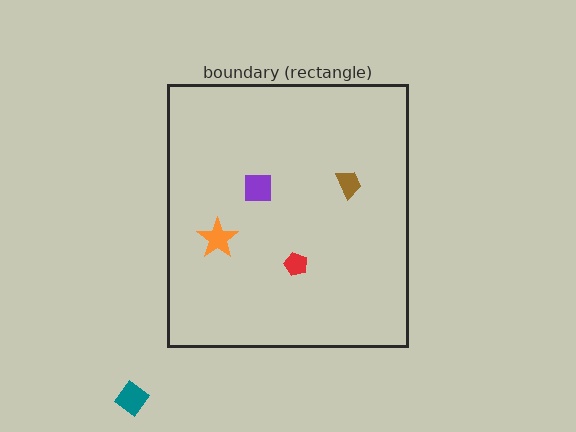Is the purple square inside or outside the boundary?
Inside.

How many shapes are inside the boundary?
4 inside, 1 outside.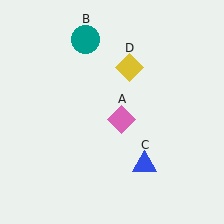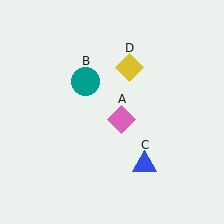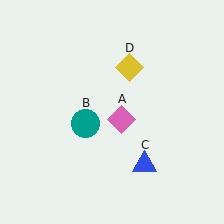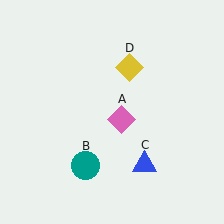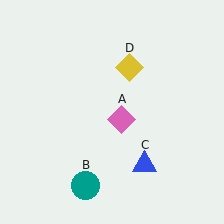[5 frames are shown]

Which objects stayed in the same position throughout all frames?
Pink diamond (object A) and blue triangle (object C) and yellow diamond (object D) remained stationary.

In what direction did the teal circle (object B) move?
The teal circle (object B) moved down.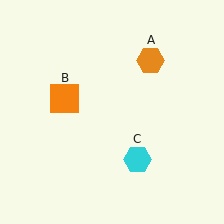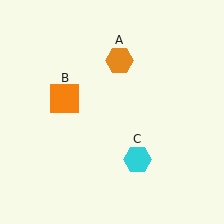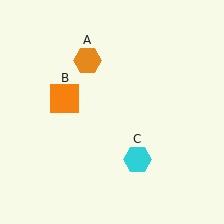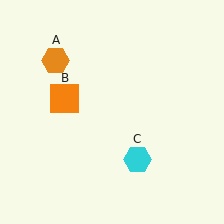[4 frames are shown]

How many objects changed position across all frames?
1 object changed position: orange hexagon (object A).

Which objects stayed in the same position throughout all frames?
Orange square (object B) and cyan hexagon (object C) remained stationary.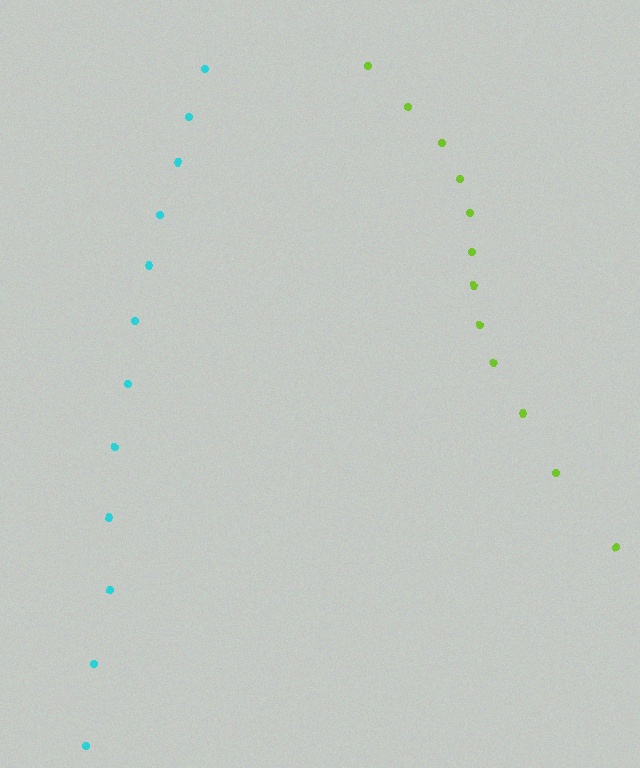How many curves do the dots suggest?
There are 2 distinct paths.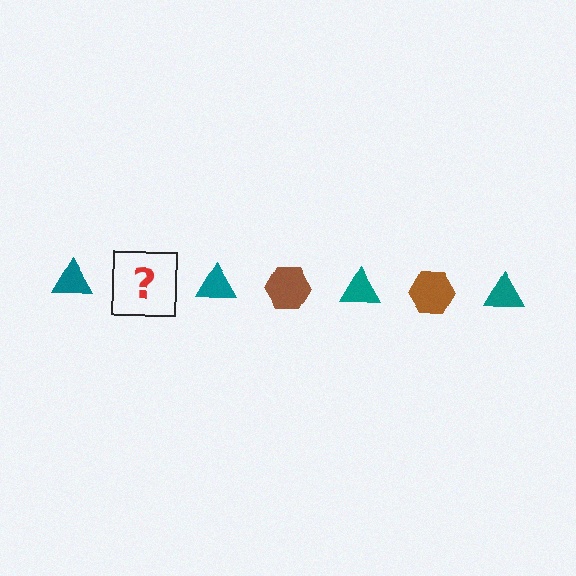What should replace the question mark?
The question mark should be replaced with a brown hexagon.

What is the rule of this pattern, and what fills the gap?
The rule is that the pattern alternates between teal triangle and brown hexagon. The gap should be filled with a brown hexagon.